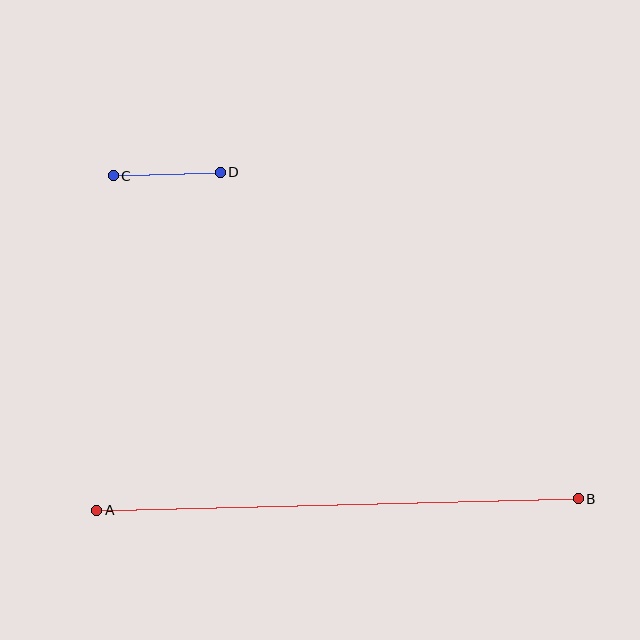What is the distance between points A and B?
The distance is approximately 481 pixels.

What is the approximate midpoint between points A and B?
The midpoint is at approximately (337, 505) pixels.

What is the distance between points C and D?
The distance is approximately 107 pixels.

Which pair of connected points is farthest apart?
Points A and B are farthest apart.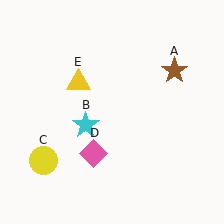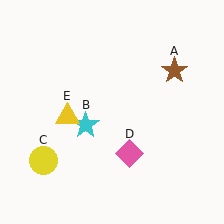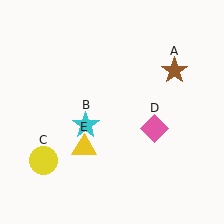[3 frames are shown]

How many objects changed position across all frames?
2 objects changed position: pink diamond (object D), yellow triangle (object E).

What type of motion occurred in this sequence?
The pink diamond (object D), yellow triangle (object E) rotated counterclockwise around the center of the scene.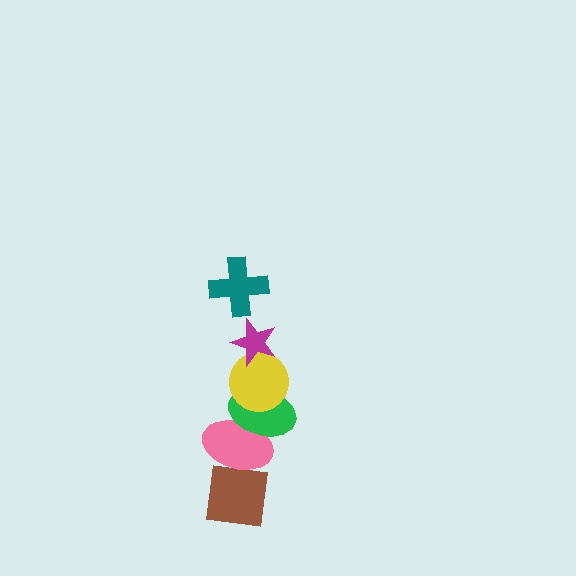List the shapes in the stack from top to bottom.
From top to bottom: the teal cross, the magenta star, the yellow circle, the green ellipse, the pink ellipse, the brown square.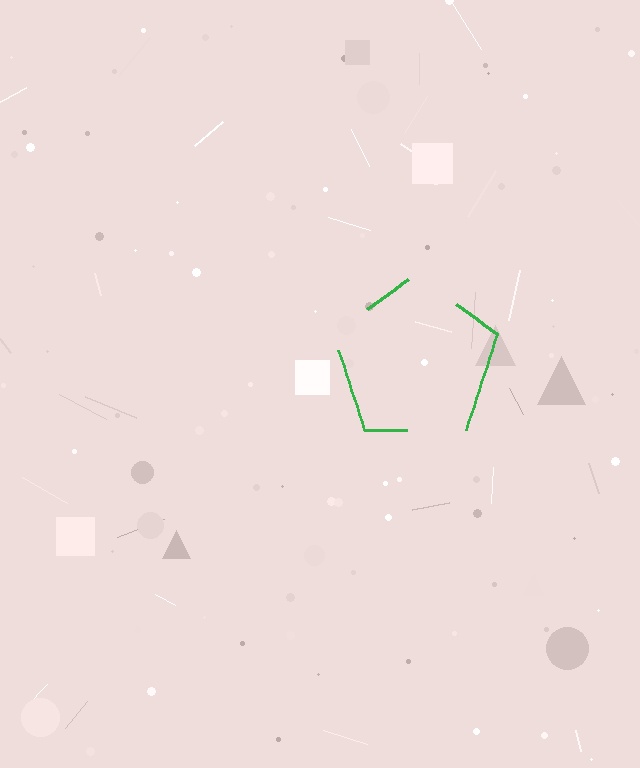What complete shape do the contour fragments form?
The contour fragments form a pentagon.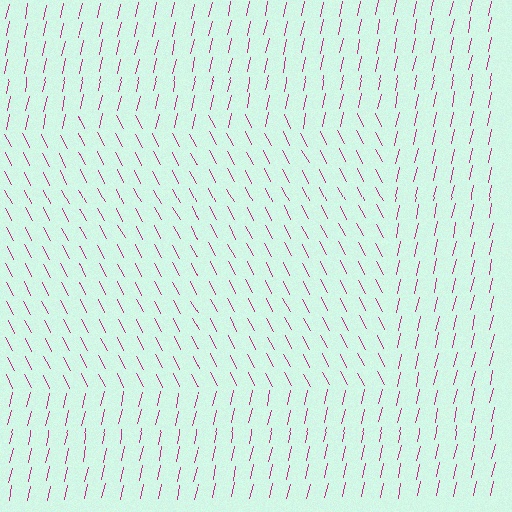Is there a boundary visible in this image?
Yes, there is a texture boundary formed by a change in line orientation.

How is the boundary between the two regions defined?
The boundary is defined purely by a change in line orientation (approximately 40 degrees difference). All lines are the same color and thickness.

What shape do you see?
I see a rectangle.